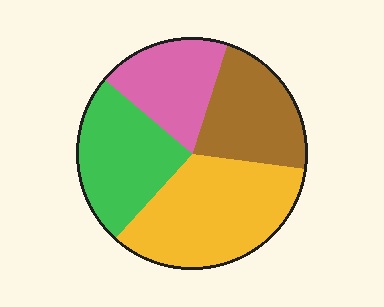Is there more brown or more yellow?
Yellow.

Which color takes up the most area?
Yellow, at roughly 35%.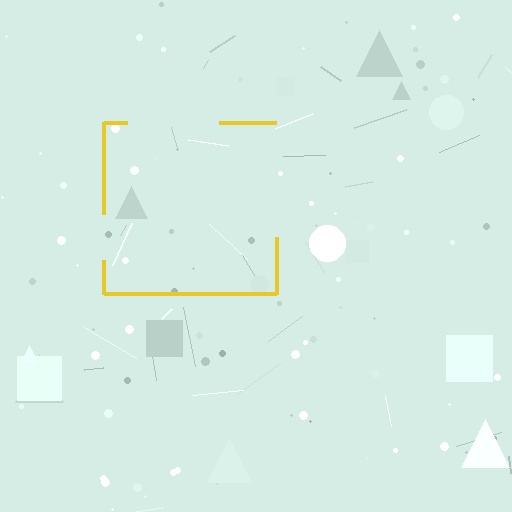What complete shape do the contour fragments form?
The contour fragments form a square.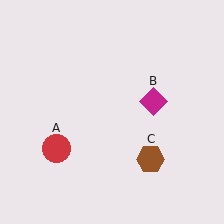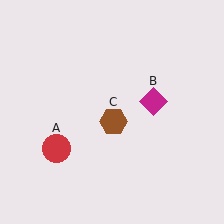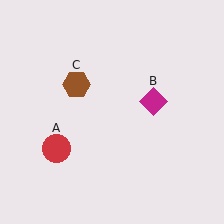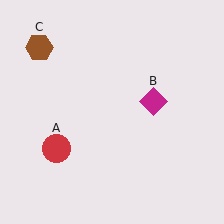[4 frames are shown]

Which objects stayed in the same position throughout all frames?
Red circle (object A) and magenta diamond (object B) remained stationary.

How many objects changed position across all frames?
1 object changed position: brown hexagon (object C).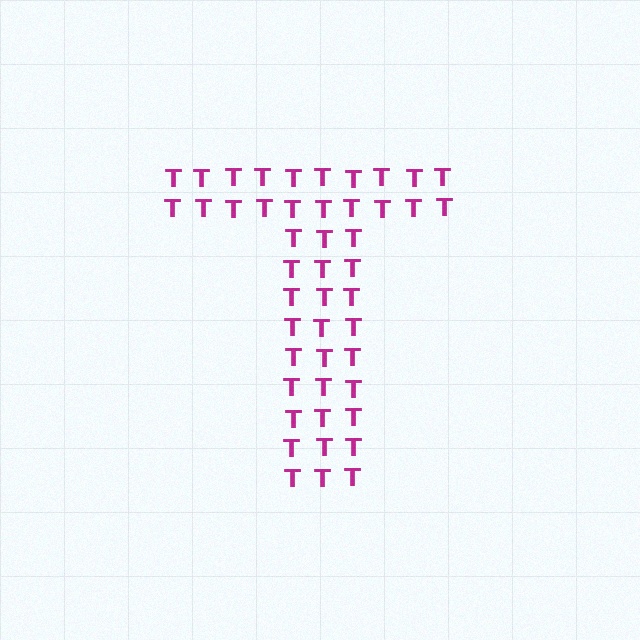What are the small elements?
The small elements are letter T's.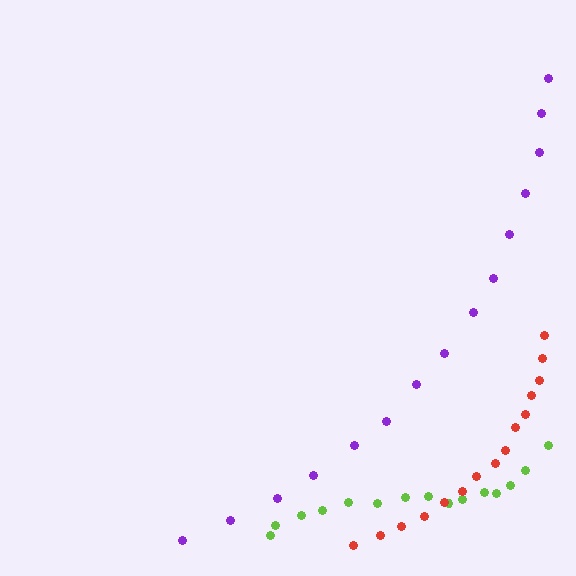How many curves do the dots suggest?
There are 3 distinct paths.